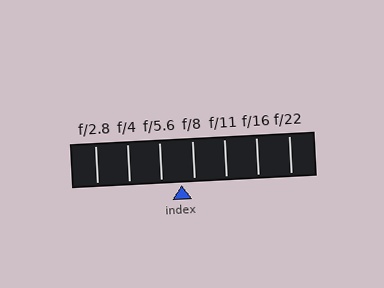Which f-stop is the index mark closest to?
The index mark is closest to f/8.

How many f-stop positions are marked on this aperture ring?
There are 7 f-stop positions marked.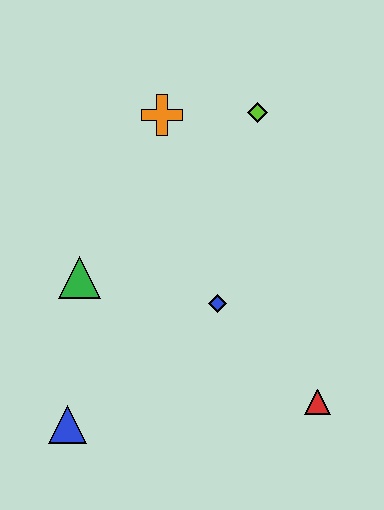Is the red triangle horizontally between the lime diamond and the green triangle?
No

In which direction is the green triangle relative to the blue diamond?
The green triangle is to the left of the blue diamond.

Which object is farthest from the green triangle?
The red triangle is farthest from the green triangle.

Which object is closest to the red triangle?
The blue diamond is closest to the red triangle.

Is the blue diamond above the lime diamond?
No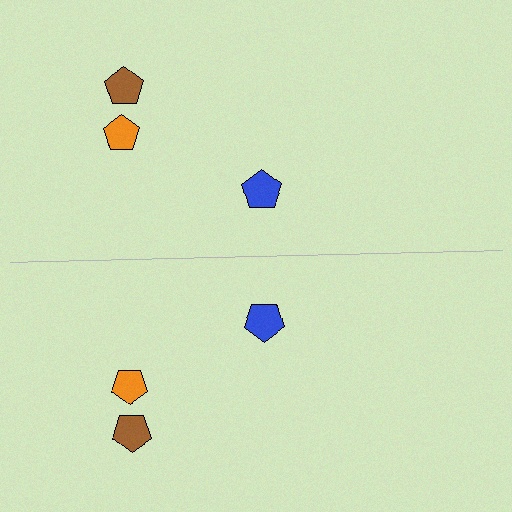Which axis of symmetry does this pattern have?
The pattern has a horizontal axis of symmetry running through the center of the image.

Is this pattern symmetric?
Yes, this pattern has bilateral (reflection) symmetry.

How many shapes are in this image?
There are 6 shapes in this image.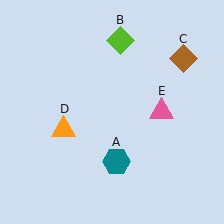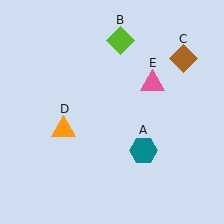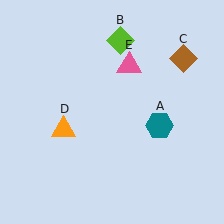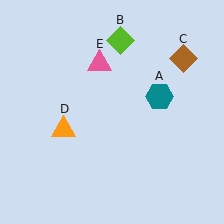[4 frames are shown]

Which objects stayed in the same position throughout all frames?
Lime diamond (object B) and brown diamond (object C) and orange triangle (object D) remained stationary.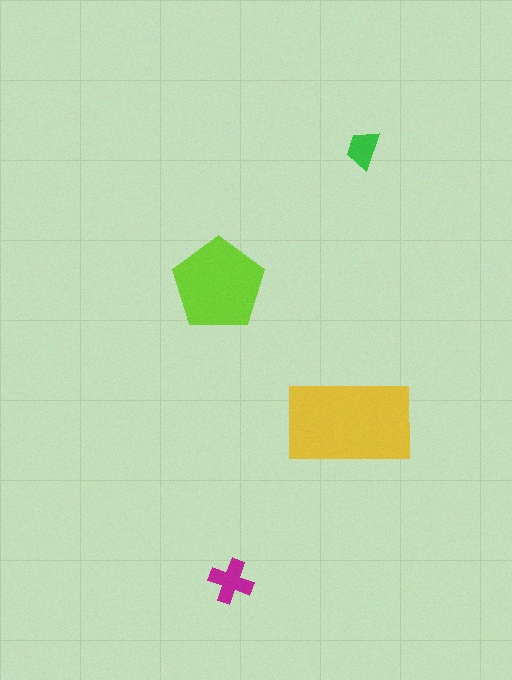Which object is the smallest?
The green trapezoid.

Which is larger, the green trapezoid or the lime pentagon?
The lime pentagon.